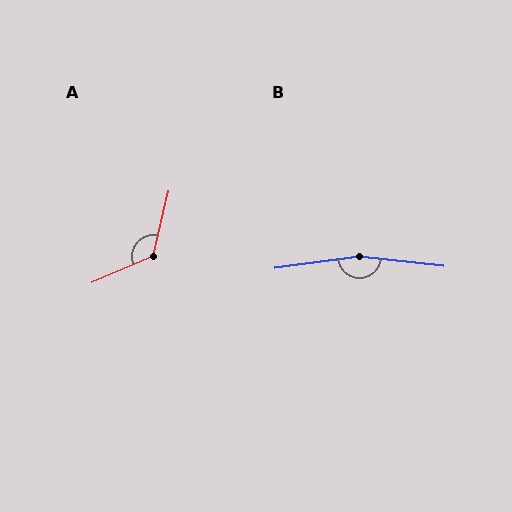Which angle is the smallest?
A, at approximately 127 degrees.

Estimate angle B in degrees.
Approximately 165 degrees.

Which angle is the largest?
B, at approximately 165 degrees.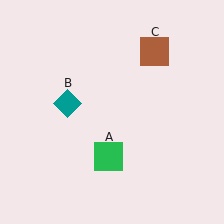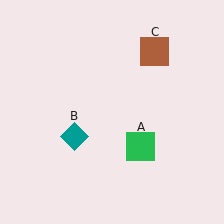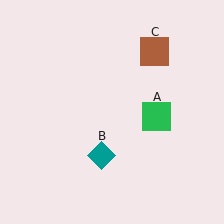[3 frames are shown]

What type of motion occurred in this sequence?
The green square (object A), teal diamond (object B) rotated counterclockwise around the center of the scene.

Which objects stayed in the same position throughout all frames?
Brown square (object C) remained stationary.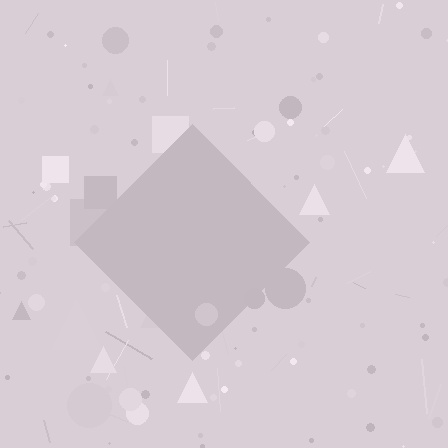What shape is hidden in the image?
A diamond is hidden in the image.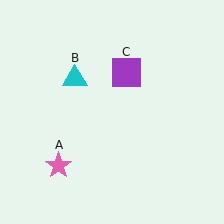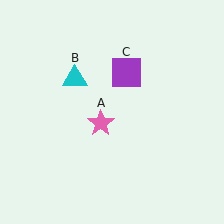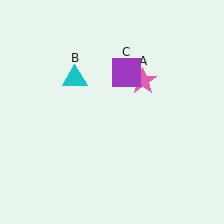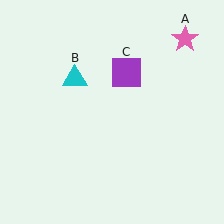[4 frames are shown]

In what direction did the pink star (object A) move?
The pink star (object A) moved up and to the right.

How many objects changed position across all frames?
1 object changed position: pink star (object A).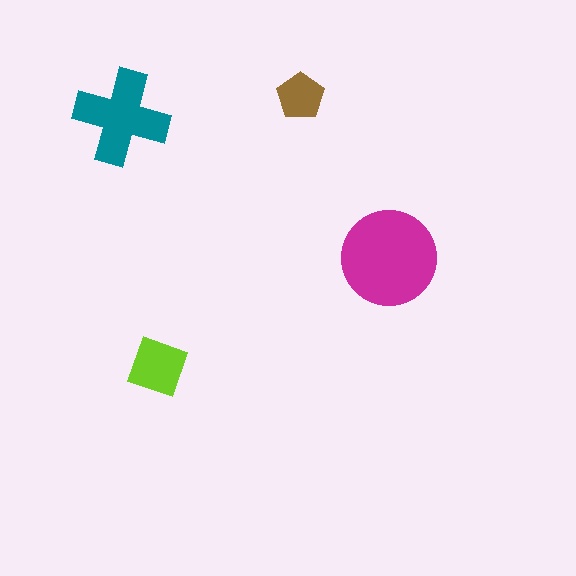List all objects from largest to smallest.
The magenta circle, the teal cross, the lime diamond, the brown pentagon.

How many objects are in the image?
There are 4 objects in the image.